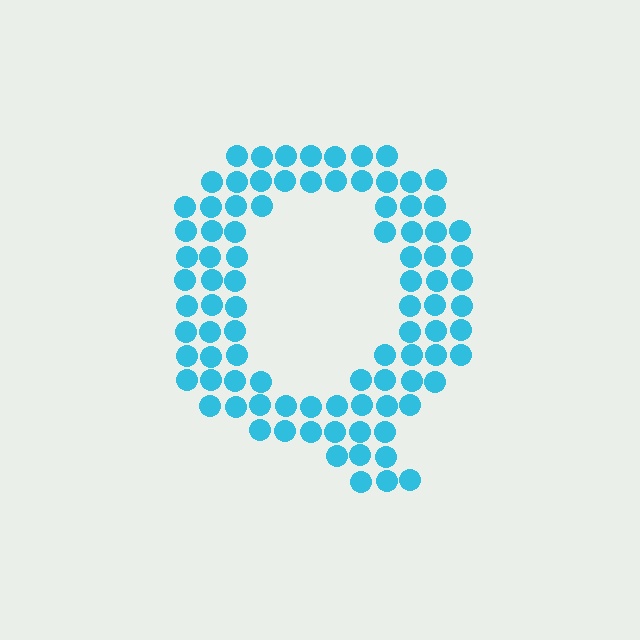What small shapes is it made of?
It is made of small circles.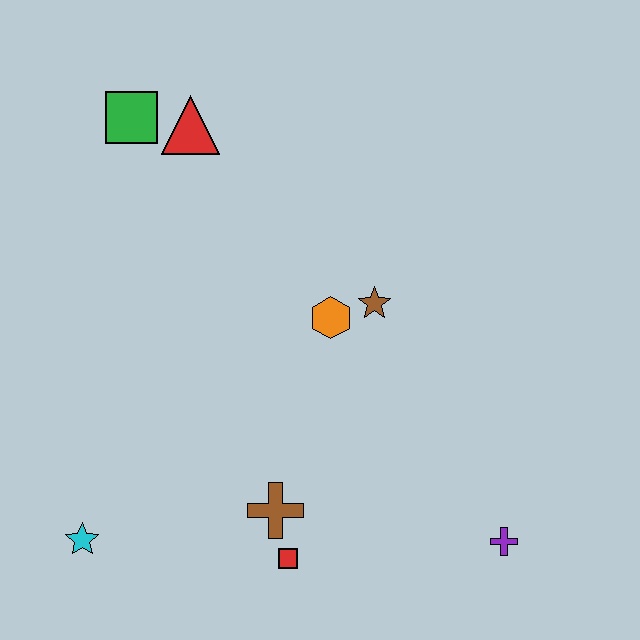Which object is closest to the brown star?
The orange hexagon is closest to the brown star.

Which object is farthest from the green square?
The purple cross is farthest from the green square.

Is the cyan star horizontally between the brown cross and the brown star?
No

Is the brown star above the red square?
Yes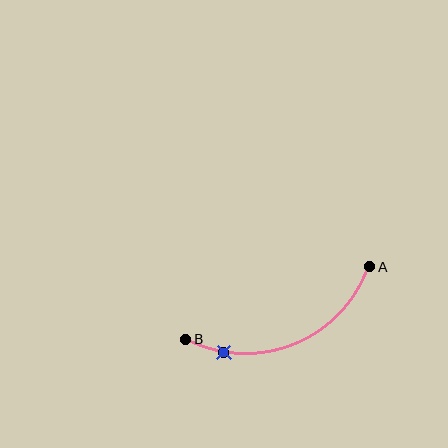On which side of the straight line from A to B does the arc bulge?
The arc bulges below the straight line connecting A and B.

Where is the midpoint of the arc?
The arc midpoint is the point on the curve farthest from the straight line joining A and B. It sits below that line.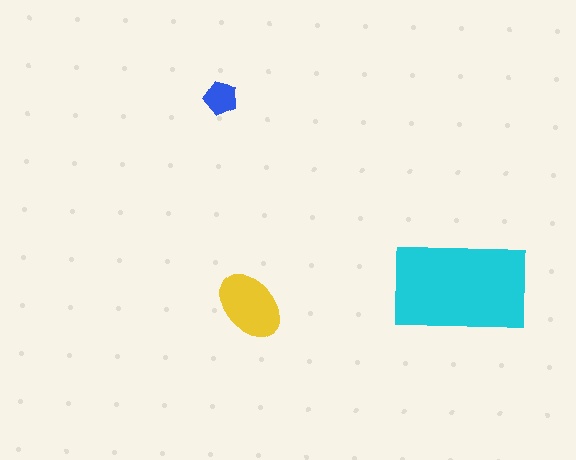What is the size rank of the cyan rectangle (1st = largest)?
1st.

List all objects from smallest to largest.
The blue pentagon, the yellow ellipse, the cyan rectangle.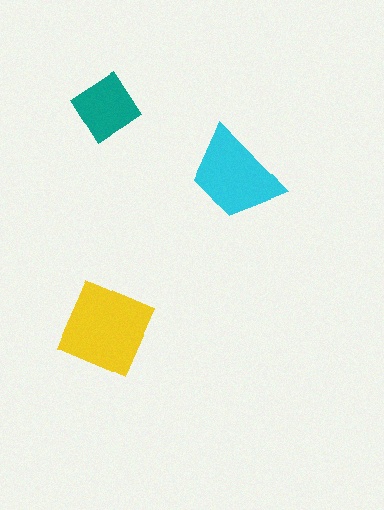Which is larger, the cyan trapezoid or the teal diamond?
The cyan trapezoid.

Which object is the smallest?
The teal diamond.